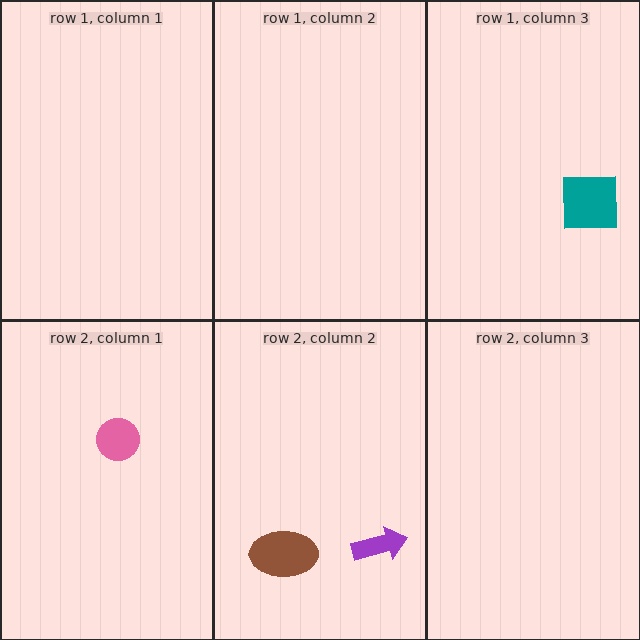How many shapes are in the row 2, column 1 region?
1.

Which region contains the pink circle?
The row 2, column 1 region.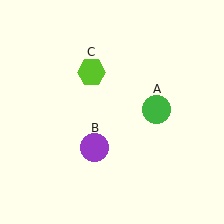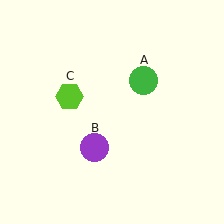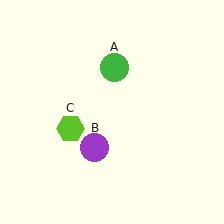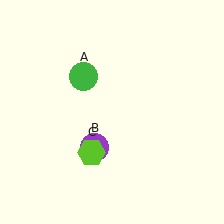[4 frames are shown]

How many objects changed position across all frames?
2 objects changed position: green circle (object A), lime hexagon (object C).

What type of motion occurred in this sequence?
The green circle (object A), lime hexagon (object C) rotated counterclockwise around the center of the scene.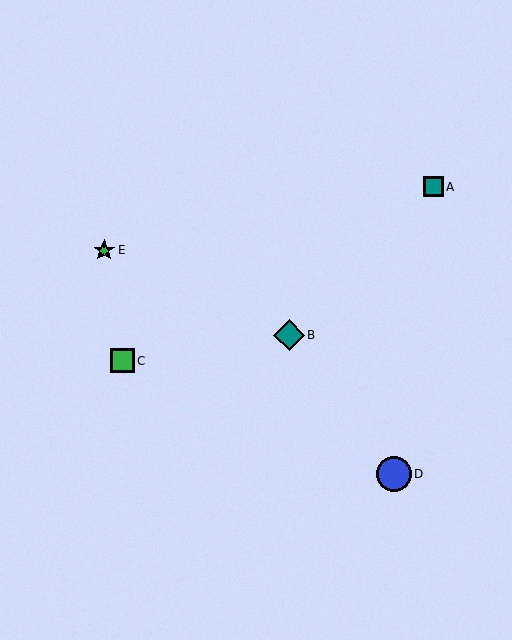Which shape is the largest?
The blue circle (labeled D) is the largest.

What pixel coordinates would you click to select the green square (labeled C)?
Click at (122, 361) to select the green square C.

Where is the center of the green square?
The center of the green square is at (122, 361).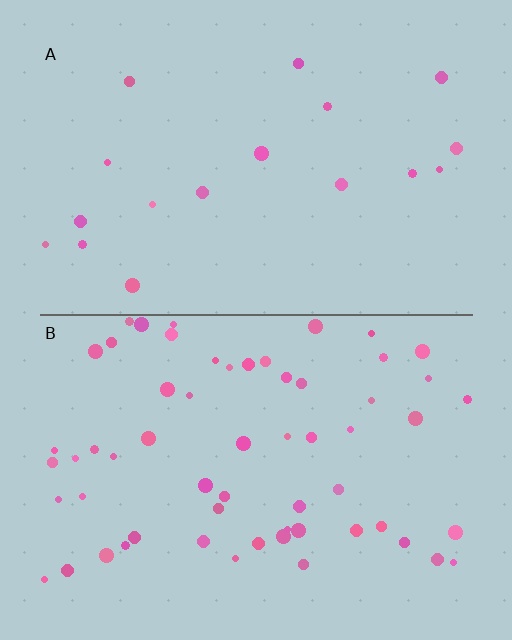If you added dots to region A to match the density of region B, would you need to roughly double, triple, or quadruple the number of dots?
Approximately triple.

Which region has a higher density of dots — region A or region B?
B (the bottom).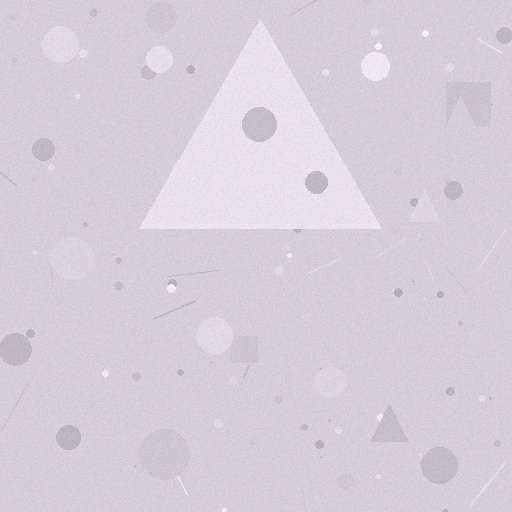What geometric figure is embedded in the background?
A triangle is embedded in the background.